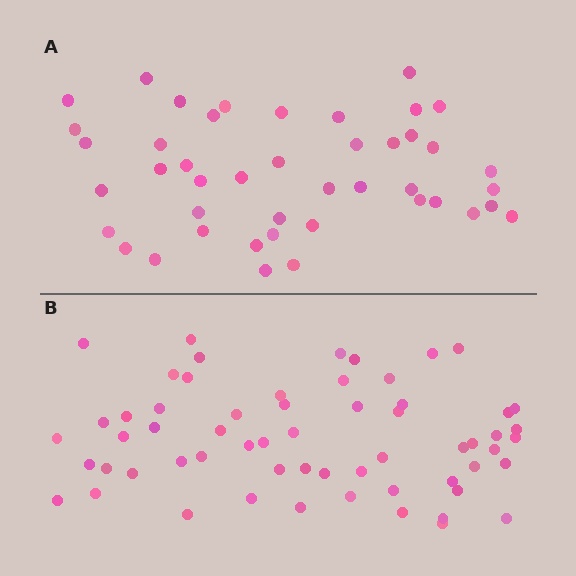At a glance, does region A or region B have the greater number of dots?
Region B (the bottom region) has more dots.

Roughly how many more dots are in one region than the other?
Region B has approximately 15 more dots than region A.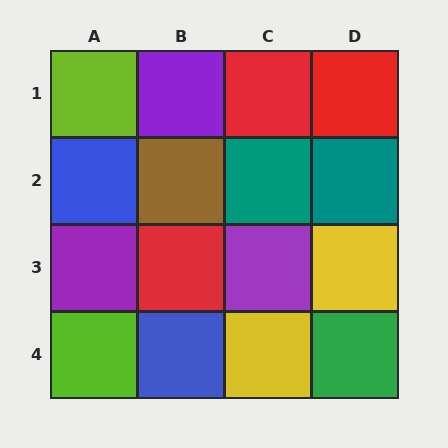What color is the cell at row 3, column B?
Red.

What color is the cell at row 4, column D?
Green.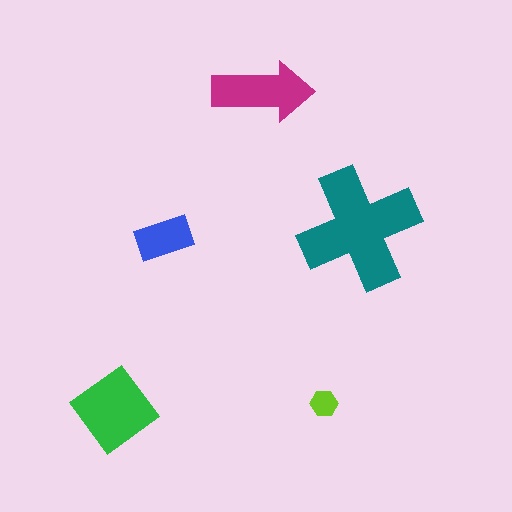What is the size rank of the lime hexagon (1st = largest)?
5th.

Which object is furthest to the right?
The teal cross is rightmost.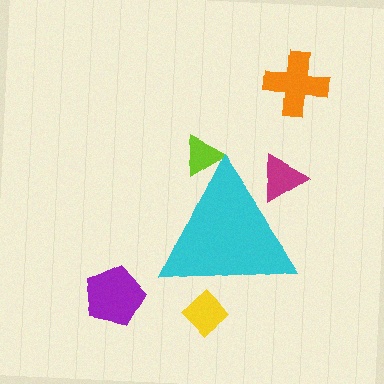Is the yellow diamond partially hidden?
Yes, the yellow diamond is partially hidden behind the cyan triangle.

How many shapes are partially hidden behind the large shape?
3 shapes are partially hidden.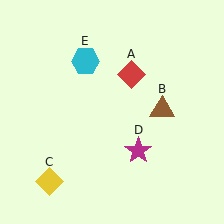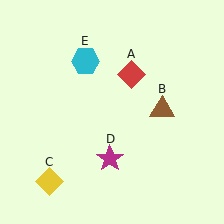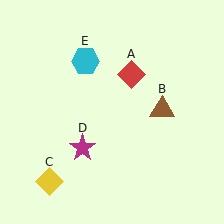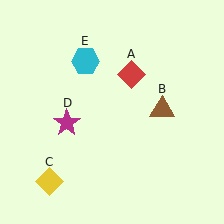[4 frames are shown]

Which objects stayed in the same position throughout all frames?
Red diamond (object A) and brown triangle (object B) and yellow diamond (object C) and cyan hexagon (object E) remained stationary.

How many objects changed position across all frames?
1 object changed position: magenta star (object D).